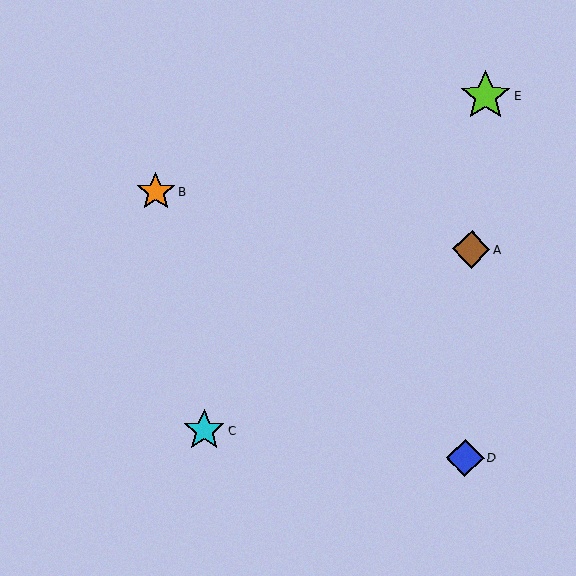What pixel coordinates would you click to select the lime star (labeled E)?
Click at (485, 96) to select the lime star E.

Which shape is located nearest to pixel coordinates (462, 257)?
The brown diamond (labeled A) at (471, 249) is nearest to that location.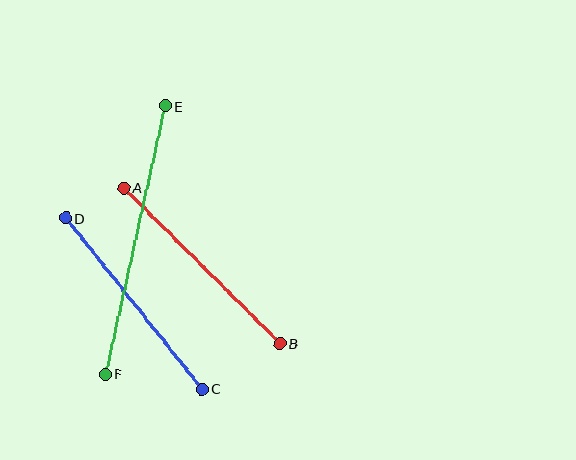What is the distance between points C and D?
The distance is approximately 219 pixels.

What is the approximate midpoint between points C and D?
The midpoint is at approximately (134, 304) pixels.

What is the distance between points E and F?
The distance is approximately 275 pixels.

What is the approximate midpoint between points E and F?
The midpoint is at approximately (135, 240) pixels.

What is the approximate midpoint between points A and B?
The midpoint is at approximately (202, 266) pixels.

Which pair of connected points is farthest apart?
Points E and F are farthest apart.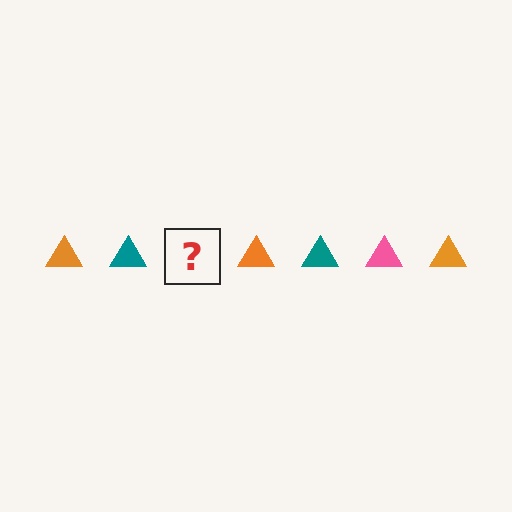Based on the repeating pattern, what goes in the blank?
The blank should be a pink triangle.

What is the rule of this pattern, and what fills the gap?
The rule is that the pattern cycles through orange, teal, pink triangles. The gap should be filled with a pink triangle.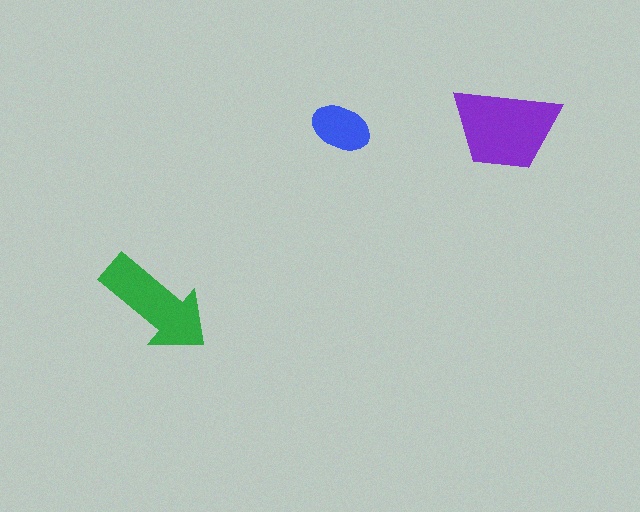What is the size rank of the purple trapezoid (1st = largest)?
1st.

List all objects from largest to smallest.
The purple trapezoid, the green arrow, the blue ellipse.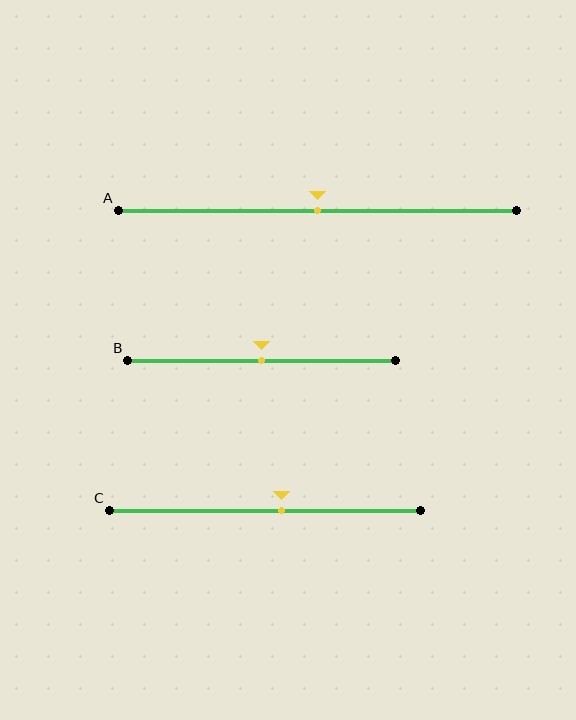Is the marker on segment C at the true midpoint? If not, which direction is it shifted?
No, the marker on segment C is shifted to the right by about 5% of the segment length.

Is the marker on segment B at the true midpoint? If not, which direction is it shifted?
Yes, the marker on segment B is at the true midpoint.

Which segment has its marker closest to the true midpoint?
Segment A has its marker closest to the true midpoint.